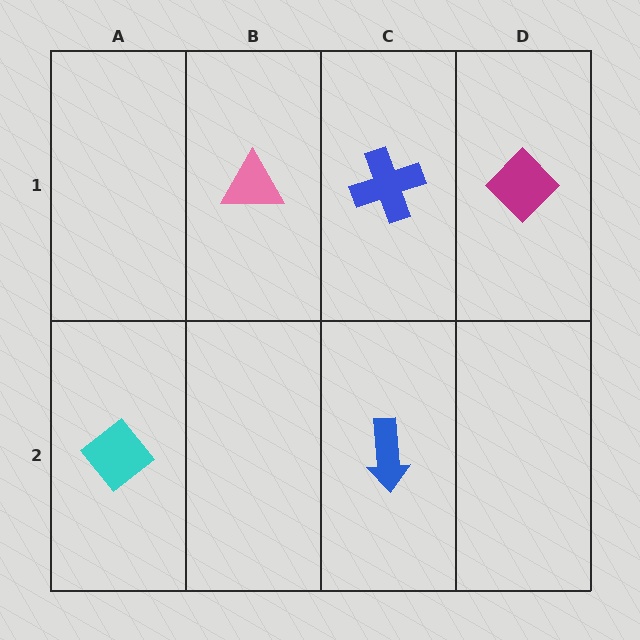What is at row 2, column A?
A cyan diamond.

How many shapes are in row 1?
3 shapes.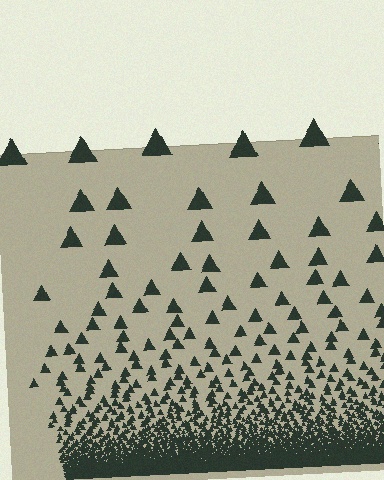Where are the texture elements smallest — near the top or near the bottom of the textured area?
Near the bottom.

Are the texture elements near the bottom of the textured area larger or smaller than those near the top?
Smaller. The gradient is inverted — elements near the bottom are smaller and denser.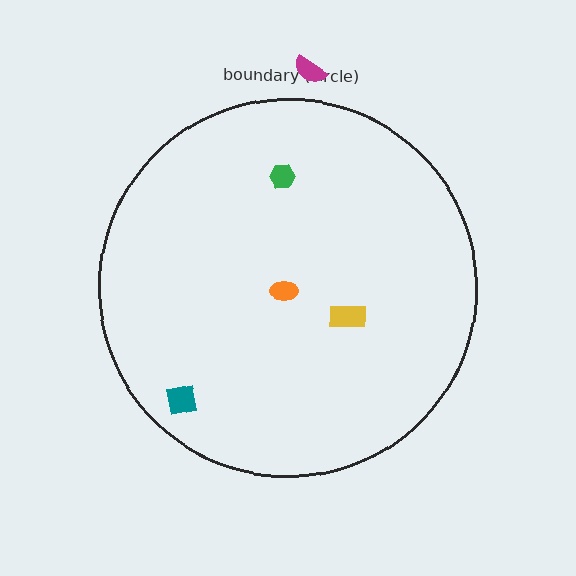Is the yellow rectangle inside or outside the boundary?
Inside.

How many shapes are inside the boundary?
4 inside, 1 outside.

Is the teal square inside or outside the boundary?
Inside.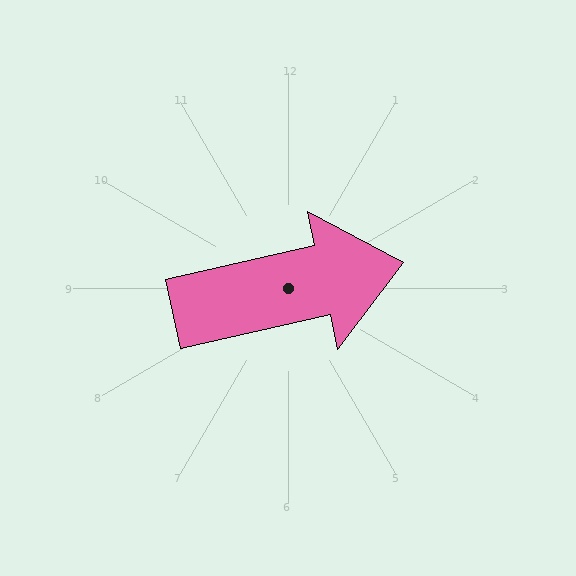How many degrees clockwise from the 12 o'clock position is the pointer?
Approximately 77 degrees.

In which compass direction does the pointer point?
East.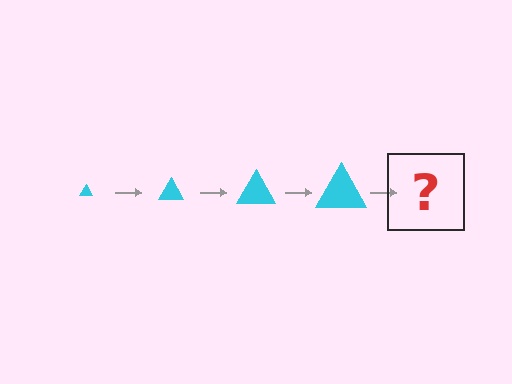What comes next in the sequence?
The next element should be a cyan triangle, larger than the previous one.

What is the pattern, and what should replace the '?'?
The pattern is that the triangle gets progressively larger each step. The '?' should be a cyan triangle, larger than the previous one.